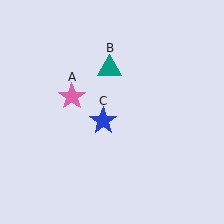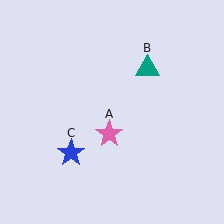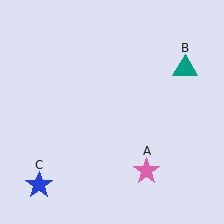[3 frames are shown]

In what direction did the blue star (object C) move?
The blue star (object C) moved down and to the left.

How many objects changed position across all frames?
3 objects changed position: pink star (object A), teal triangle (object B), blue star (object C).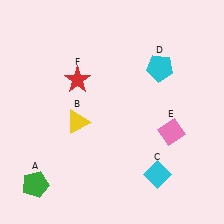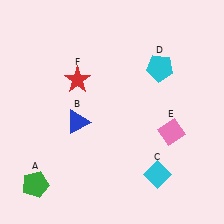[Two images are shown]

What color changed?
The triangle (B) changed from yellow in Image 1 to blue in Image 2.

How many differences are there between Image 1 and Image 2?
There is 1 difference between the two images.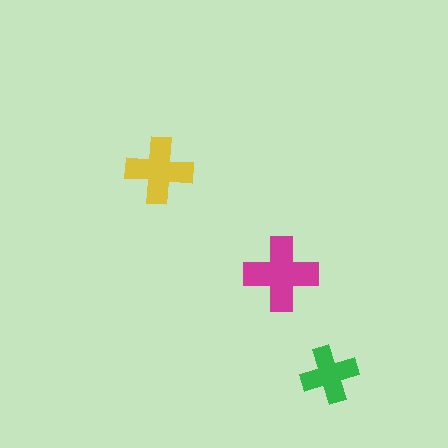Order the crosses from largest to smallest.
the magenta one, the yellow one, the green one.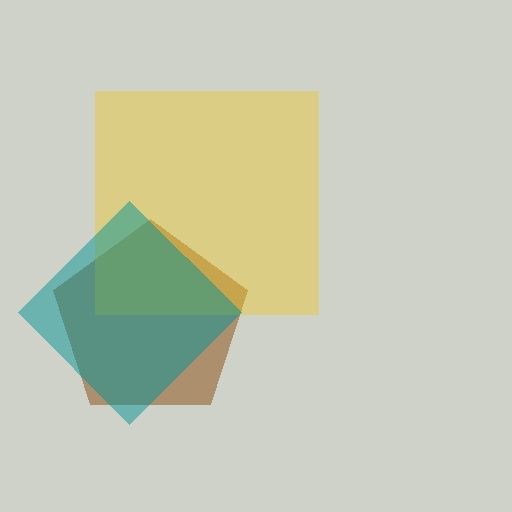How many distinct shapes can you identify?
There are 3 distinct shapes: a brown pentagon, a yellow square, a teal diamond.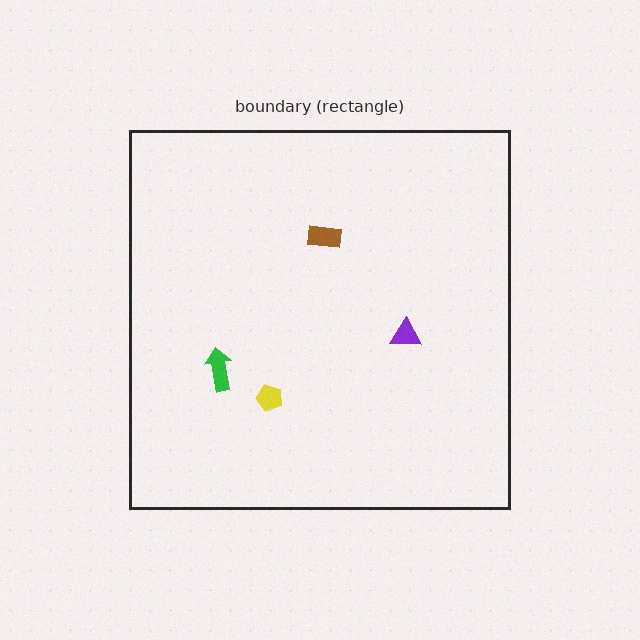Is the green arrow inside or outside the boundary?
Inside.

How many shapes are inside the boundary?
4 inside, 0 outside.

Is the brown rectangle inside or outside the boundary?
Inside.